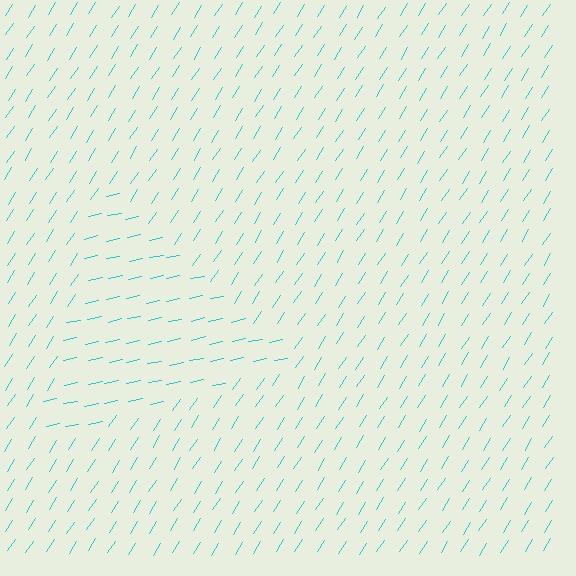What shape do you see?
I see a triangle.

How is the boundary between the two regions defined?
The boundary is defined purely by a change in line orientation (approximately 45 degrees difference). All lines are the same color and thickness.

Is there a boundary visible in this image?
Yes, there is a texture boundary formed by a change in line orientation.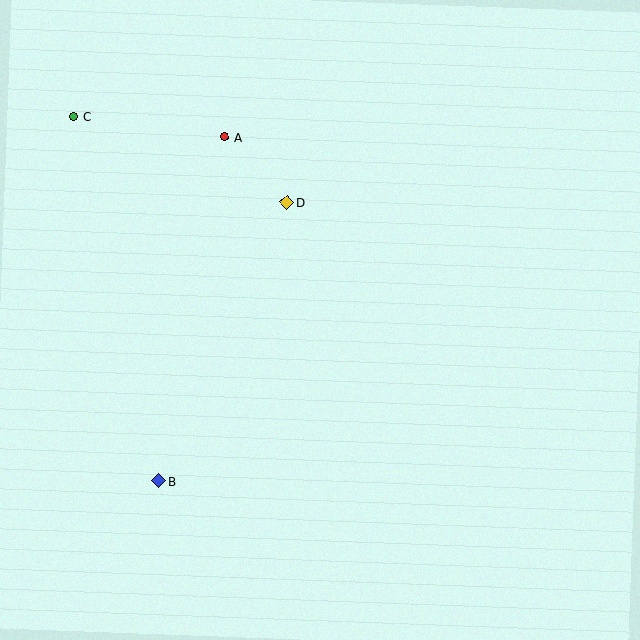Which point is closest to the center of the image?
Point D at (287, 202) is closest to the center.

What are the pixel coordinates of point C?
Point C is at (74, 117).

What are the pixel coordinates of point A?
Point A is at (224, 137).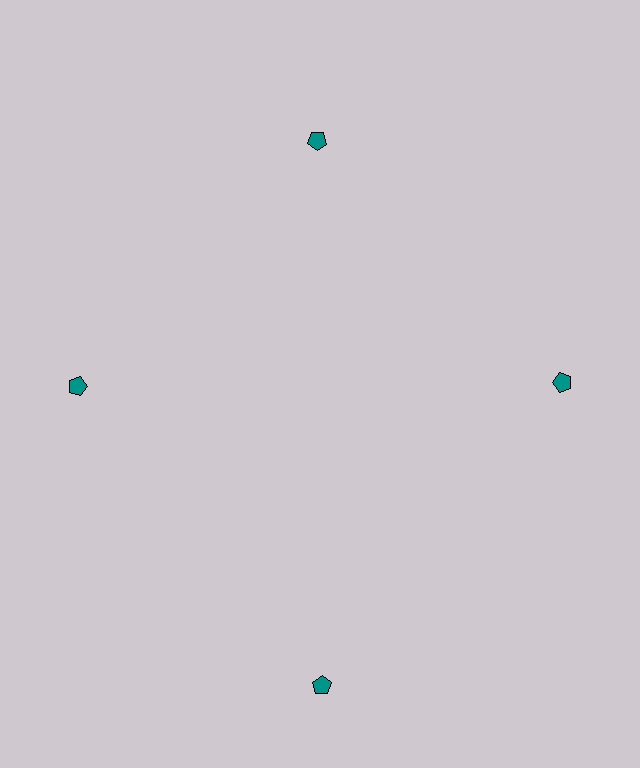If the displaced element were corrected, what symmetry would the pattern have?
It would have 4-fold rotational symmetry — the pattern would map onto itself every 90 degrees.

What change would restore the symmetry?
The symmetry would be restored by moving it inward, back onto the ring so that all 4 pentagons sit at equal angles and equal distance from the center.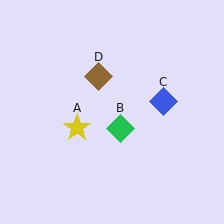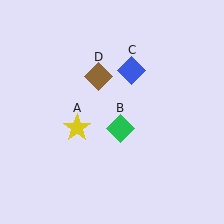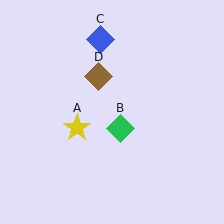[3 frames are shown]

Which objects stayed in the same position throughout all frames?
Yellow star (object A) and green diamond (object B) and brown diamond (object D) remained stationary.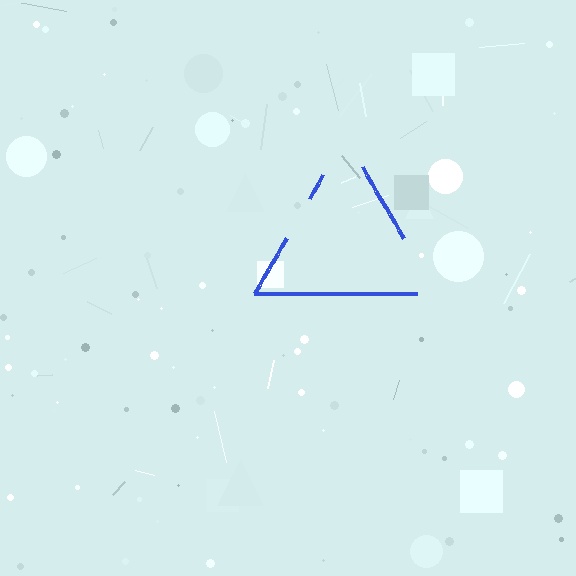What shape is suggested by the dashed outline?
The dashed outline suggests a triangle.